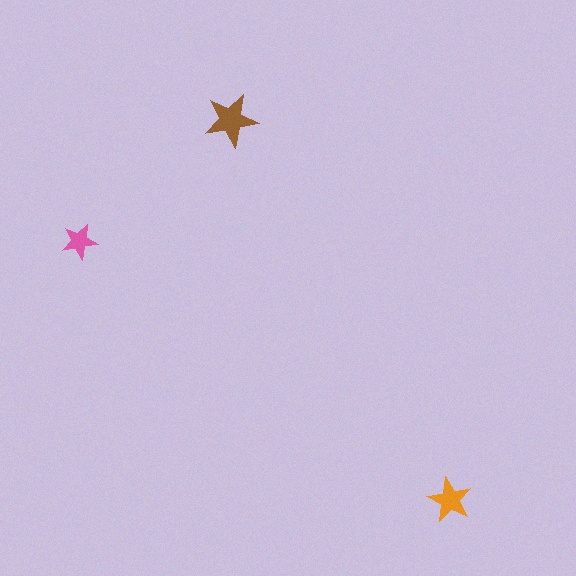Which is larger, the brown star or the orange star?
The brown one.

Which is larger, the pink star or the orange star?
The orange one.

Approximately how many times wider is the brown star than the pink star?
About 1.5 times wider.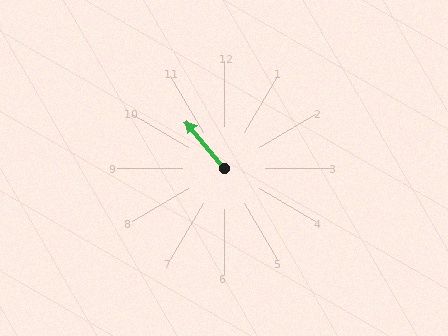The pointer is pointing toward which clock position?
Roughly 11 o'clock.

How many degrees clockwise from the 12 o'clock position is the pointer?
Approximately 321 degrees.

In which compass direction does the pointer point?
Northwest.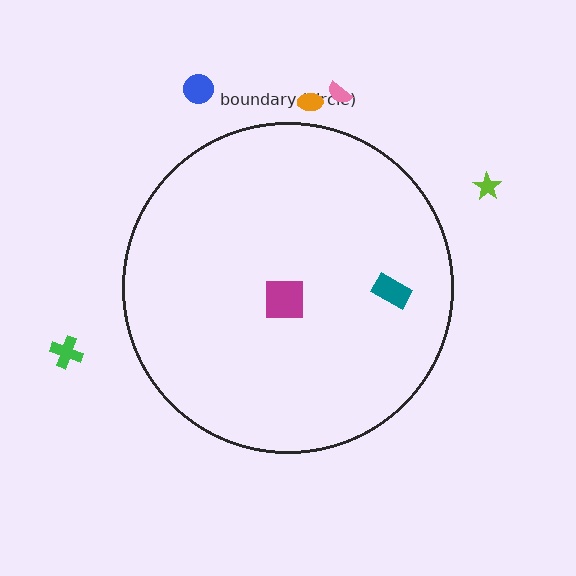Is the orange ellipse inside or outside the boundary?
Outside.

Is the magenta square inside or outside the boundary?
Inside.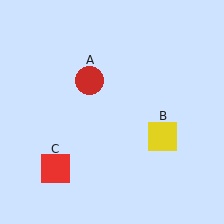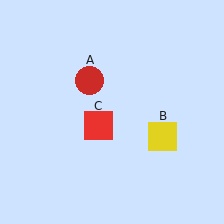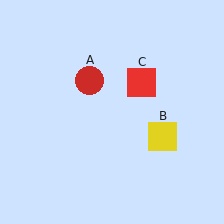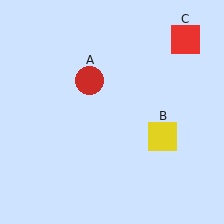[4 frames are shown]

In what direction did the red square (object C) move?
The red square (object C) moved up and to the right.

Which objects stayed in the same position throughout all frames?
Red circle (object A) and yellow square (object B) remained stationary.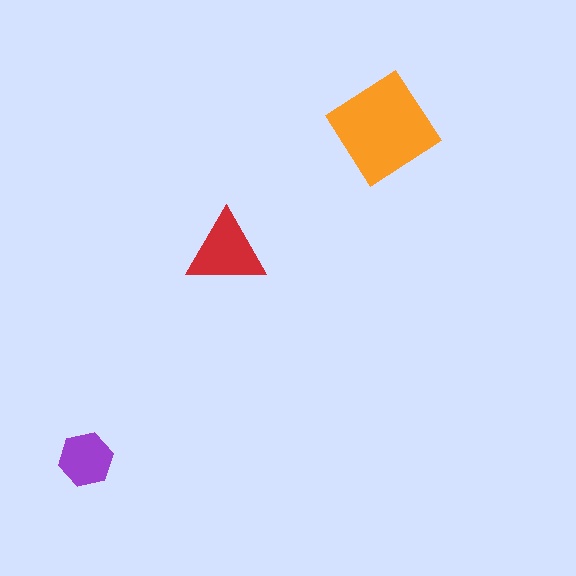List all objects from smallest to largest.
The purple hexagon, the red triangle, the orange diamond.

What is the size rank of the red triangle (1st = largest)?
2nd.